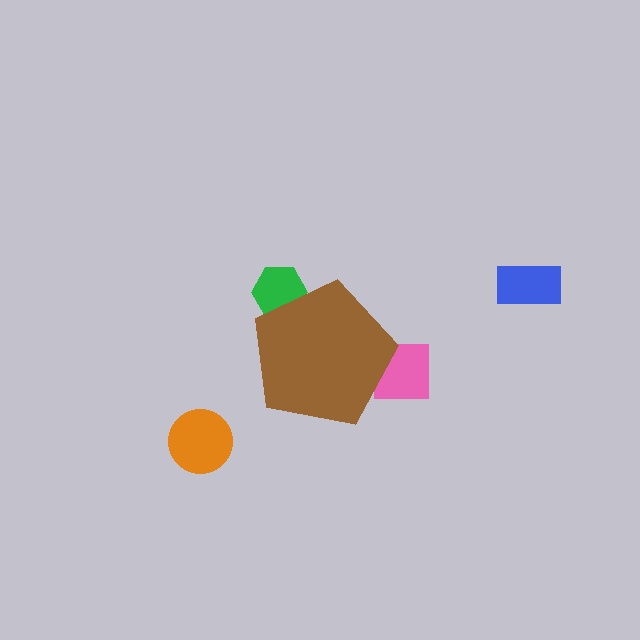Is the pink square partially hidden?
Yes, the pink square is partially hidden behind the brown pentagon.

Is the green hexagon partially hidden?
Yes, the green hexagon is partially hidden behind the brown pentagon.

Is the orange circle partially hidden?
No, the orange circle is fully visible.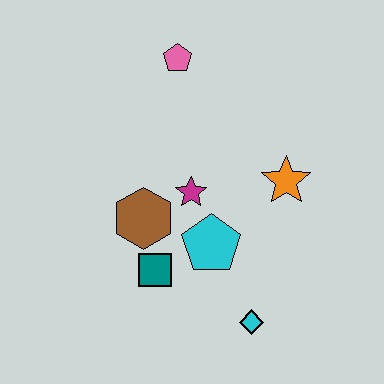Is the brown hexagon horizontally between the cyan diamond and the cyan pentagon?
No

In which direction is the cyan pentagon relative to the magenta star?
The cyan pentagon is below the magenta star.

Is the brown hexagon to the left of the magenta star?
Yes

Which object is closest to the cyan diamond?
The cyan pentagon is closest to the cyan diamond.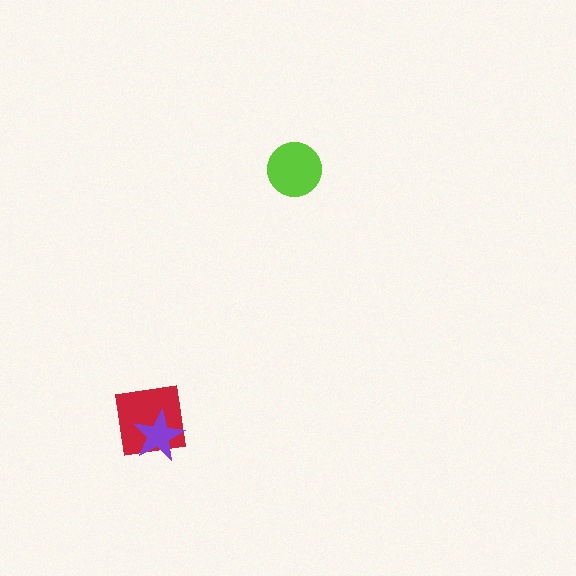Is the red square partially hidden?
Yes, it is partially covered by another shape.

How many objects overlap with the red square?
1 object overlaps with the red square.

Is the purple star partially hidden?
No, no other shape covers it.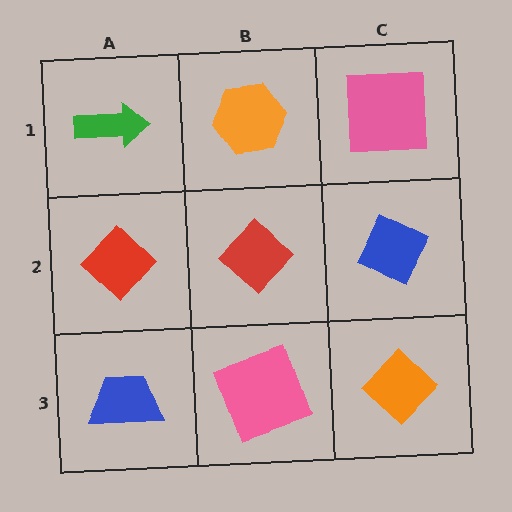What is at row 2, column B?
A red diamond.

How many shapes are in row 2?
3 shapes.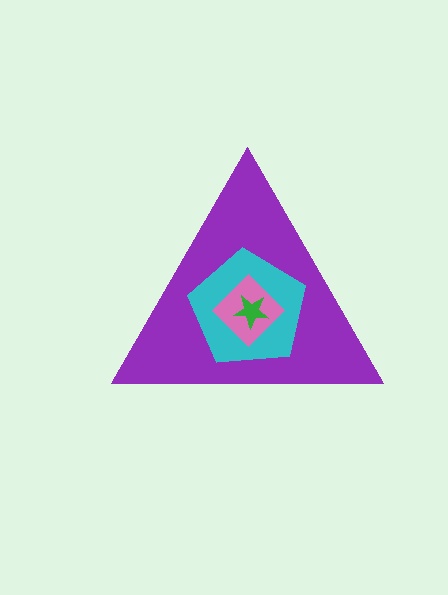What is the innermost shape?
The green star.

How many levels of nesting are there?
4.